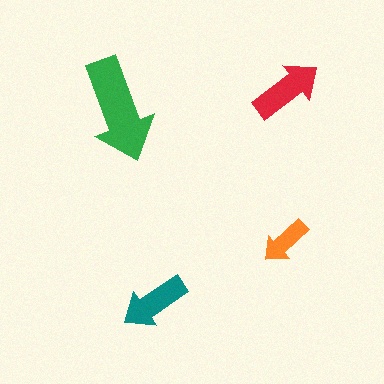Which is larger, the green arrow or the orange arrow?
The green one.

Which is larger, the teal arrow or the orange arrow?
The teal one.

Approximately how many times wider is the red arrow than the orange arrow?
About 1.5 times wider.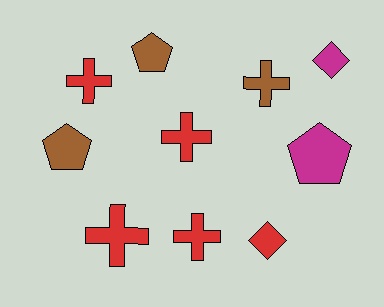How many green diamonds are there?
There are no green diamonds.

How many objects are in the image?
There are 10 objects.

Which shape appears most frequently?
Cross, with 5 objects.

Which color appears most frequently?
Red, with 5 objects.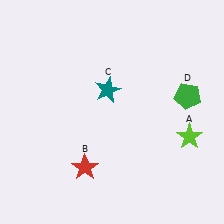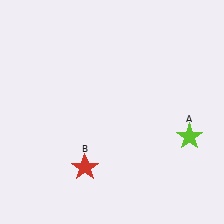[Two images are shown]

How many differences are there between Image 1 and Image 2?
There are 2 differences between the two images.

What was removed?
The green pentagon (D), the teal star (C) were removed in Image 2.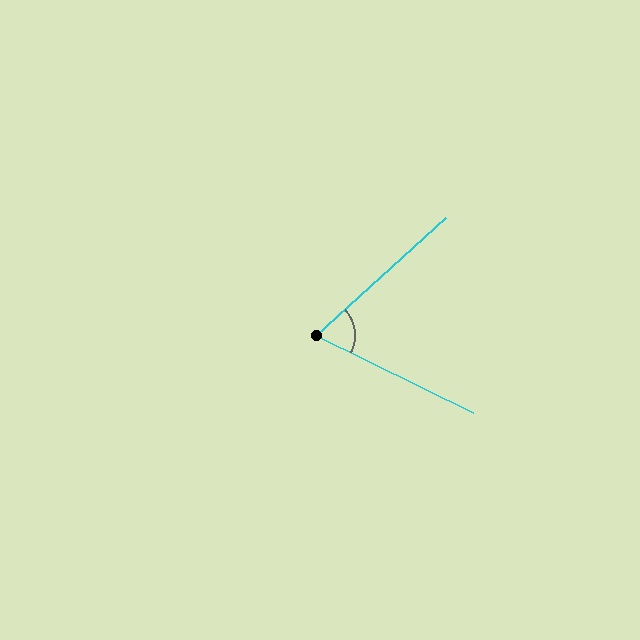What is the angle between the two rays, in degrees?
Approximately 68 degrees.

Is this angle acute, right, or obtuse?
It is acute.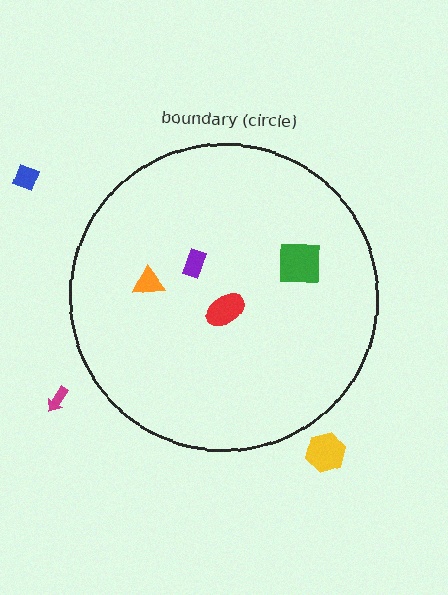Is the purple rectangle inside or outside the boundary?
Inside.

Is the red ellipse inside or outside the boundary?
Inside.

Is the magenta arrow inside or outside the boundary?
Outside.